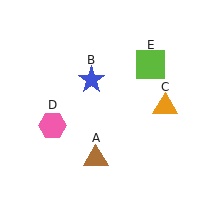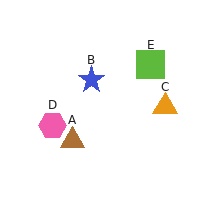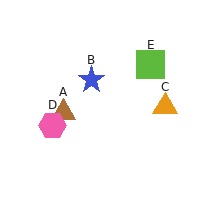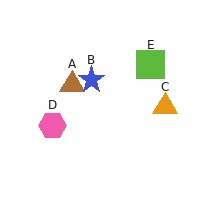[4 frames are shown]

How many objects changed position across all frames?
1 object changed position: brown triangle (object A).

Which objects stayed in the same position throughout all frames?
Blue star (object B) and orange triangle (object C) and pink hexagon (object D) and lime square (object E) remained stationary.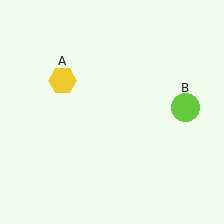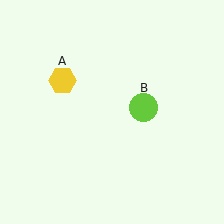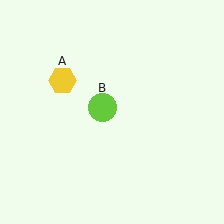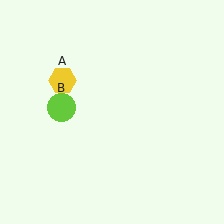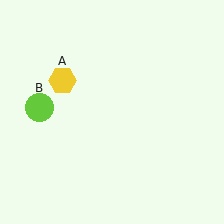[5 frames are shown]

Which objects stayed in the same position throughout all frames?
Yellow hexagon (object A) remained stationary.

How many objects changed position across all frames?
1 object changed position: lime circle (object B).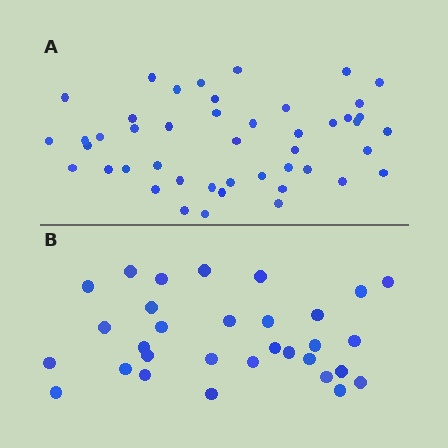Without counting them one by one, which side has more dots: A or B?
Region A (the top region) has more dots.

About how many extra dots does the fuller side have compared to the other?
Region A has approximately 15 more dots than region B.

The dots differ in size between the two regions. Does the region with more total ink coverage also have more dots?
No. Region B has more total ink coverage because its dots are larger, but region A actually contains more individual dots. Total area can be misleading — the number of items is what matters here.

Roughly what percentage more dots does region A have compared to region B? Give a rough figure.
About 50% more.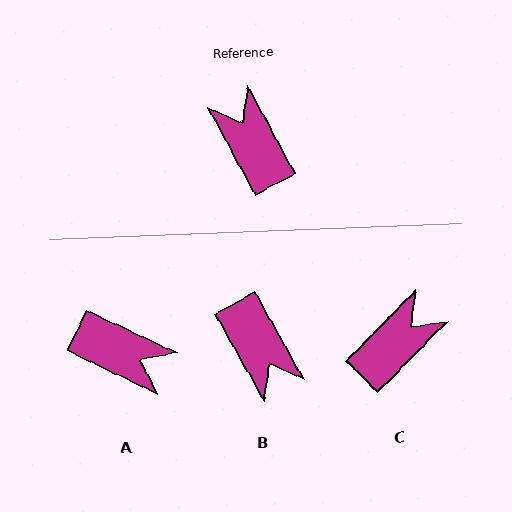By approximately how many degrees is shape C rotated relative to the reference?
Approximately 73 degrees clockwise.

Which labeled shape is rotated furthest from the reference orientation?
B, about 179 degrees away.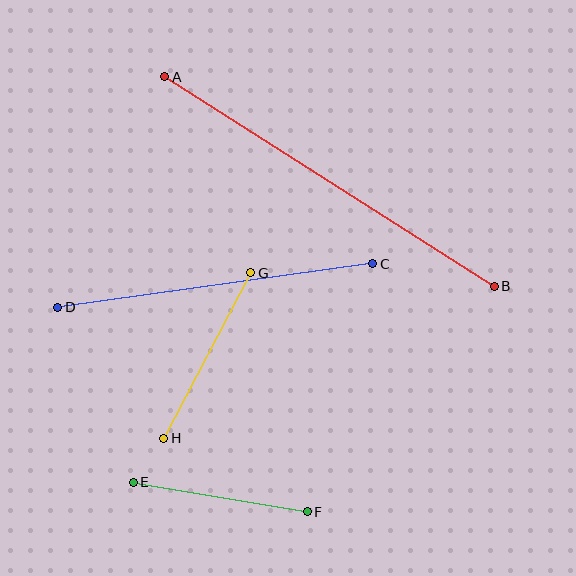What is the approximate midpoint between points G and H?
The midpoint is at approximately (207, 355) pixels.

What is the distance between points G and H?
The distance is approximately 187 pixels.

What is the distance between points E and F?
The distance is approximately 176 pixels.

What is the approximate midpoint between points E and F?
The midpoint is at approximately (220, 497) pixels.